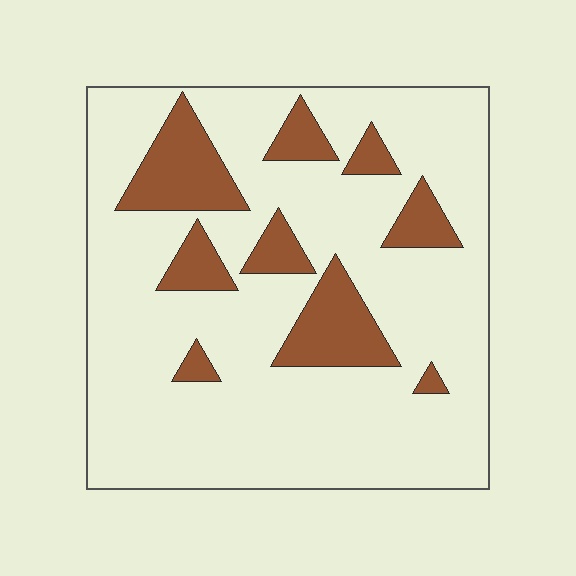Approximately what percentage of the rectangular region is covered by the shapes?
Approximately 20%.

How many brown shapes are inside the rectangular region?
9.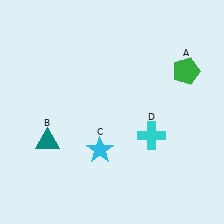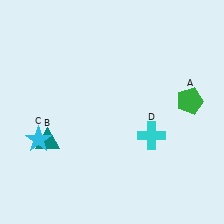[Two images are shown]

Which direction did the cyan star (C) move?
The cyan star (C) moved left.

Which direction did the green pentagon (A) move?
The green pentagon (A) moved down.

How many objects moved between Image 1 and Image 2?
2 objects moved between the two images.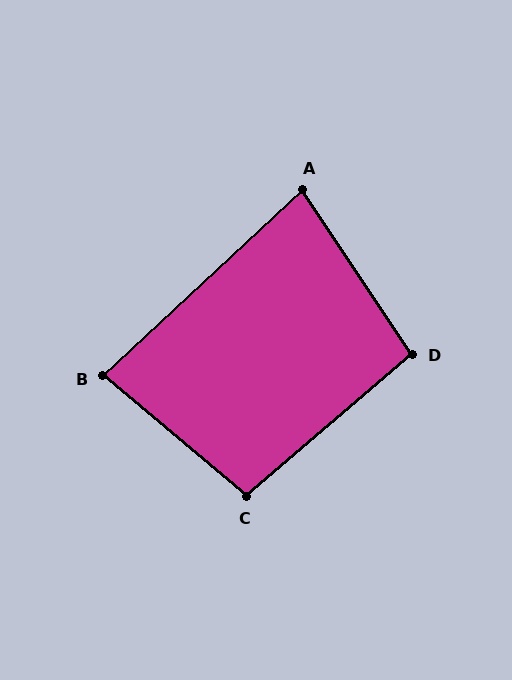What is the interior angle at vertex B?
Approximately 83 degrees (acute).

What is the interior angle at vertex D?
Approximately 97 degrees (obtuse).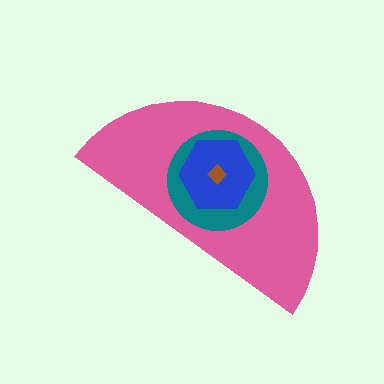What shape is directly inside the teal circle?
The blue hexagon.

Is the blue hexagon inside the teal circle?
Yes.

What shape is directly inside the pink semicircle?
The teal circle.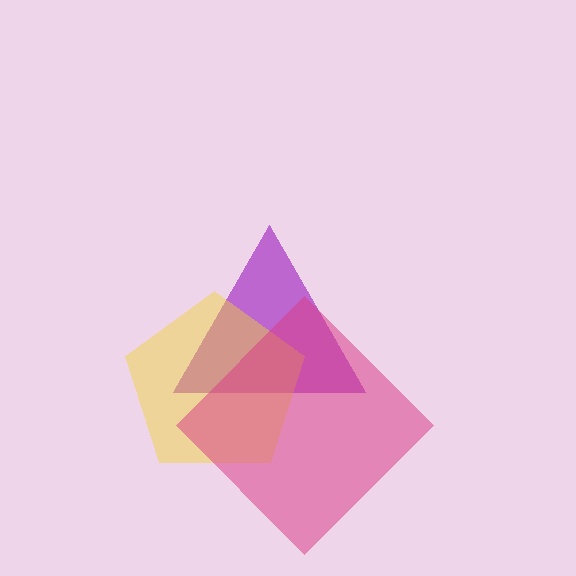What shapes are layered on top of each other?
The layered shapes are: a purple triangle, a yellow pentagon, a magenta diamond.